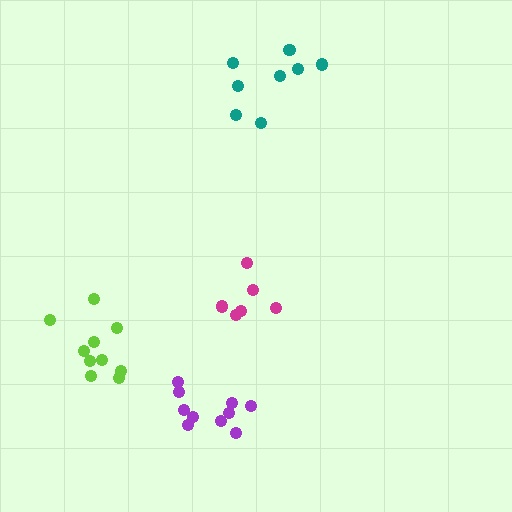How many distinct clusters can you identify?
There are 4 distinct clusters.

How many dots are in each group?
Group 1: 8 dots, Group 2: 10 dots, Group 3: 6 dots, Group 4: 10 dots (34 total).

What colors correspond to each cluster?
The clusters are colored: teal, purple, magenta, lime.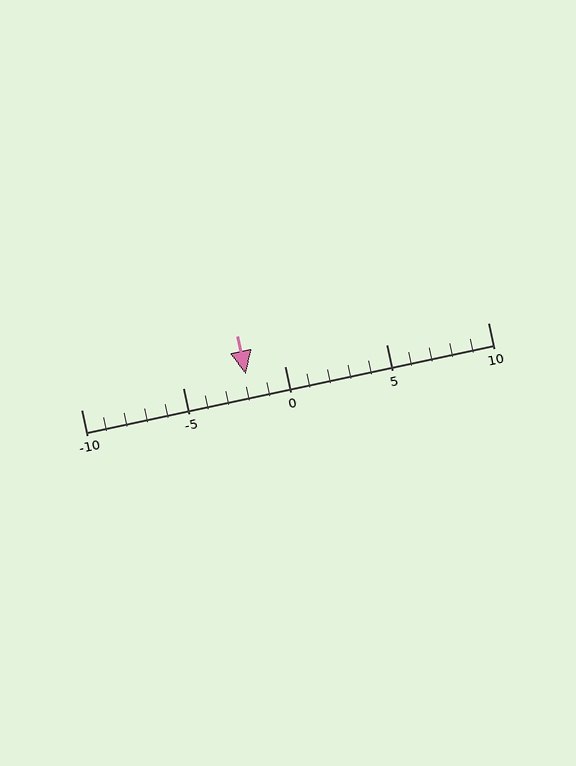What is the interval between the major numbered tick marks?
The major tick marks are spaced 5 units apart.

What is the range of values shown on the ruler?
The ruler shows values from -10 to 10.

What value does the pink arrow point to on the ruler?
The pink arrow points to approximately -2.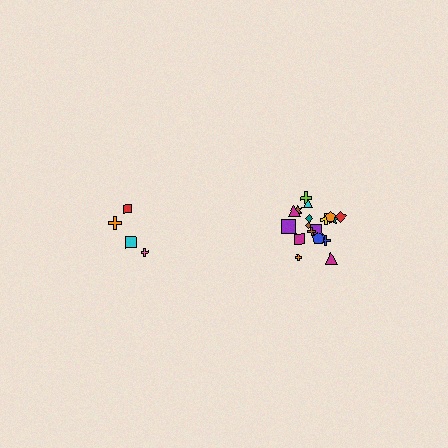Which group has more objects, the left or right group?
The right group.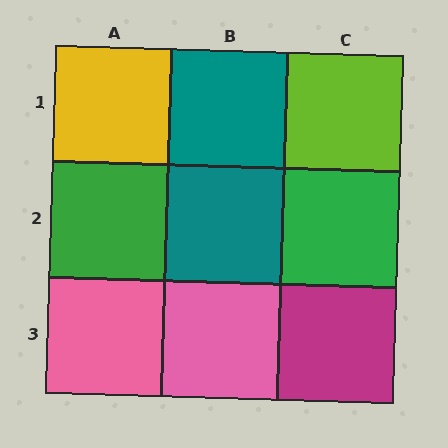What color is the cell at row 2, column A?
Green.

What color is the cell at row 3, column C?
Magenta.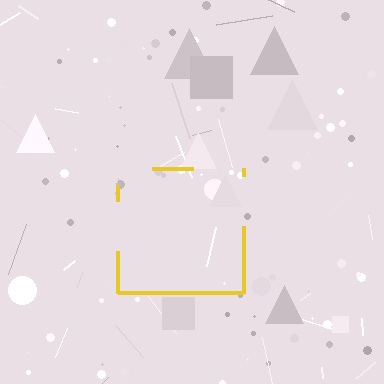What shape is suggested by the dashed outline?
The dashed outline suggests a square.